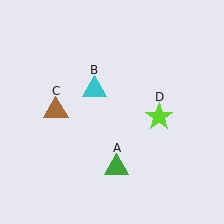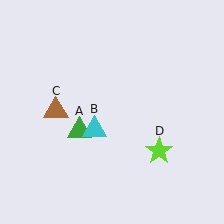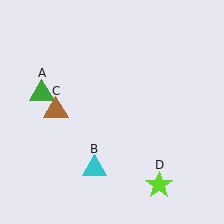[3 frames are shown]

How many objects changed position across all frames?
3 objects changed position: green triangle (object A), cyan triangle (object B), lime star (object D).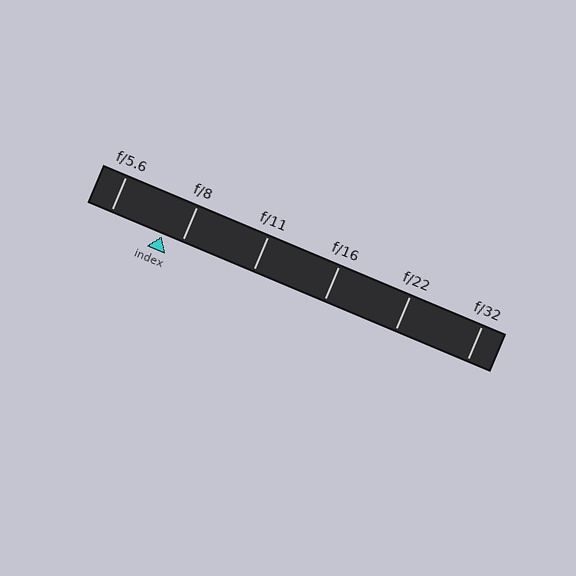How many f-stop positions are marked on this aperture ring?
There are 6 f-stop positions marked.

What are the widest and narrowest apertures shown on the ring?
The widest aperture shown is f/5.6 and the narrowest is f/32.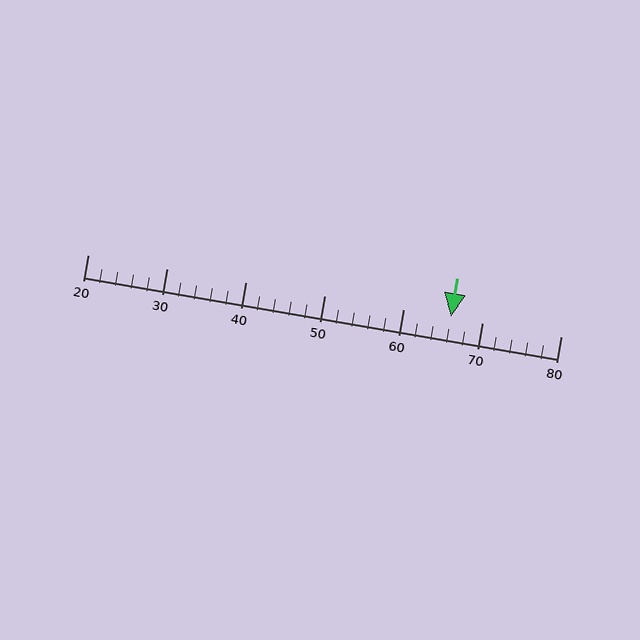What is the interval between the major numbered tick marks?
The major tick marks are spaced 10 units apart.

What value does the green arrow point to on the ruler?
The green arrow points to approximately 66.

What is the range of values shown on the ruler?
The ruler shows values from 20 to 80.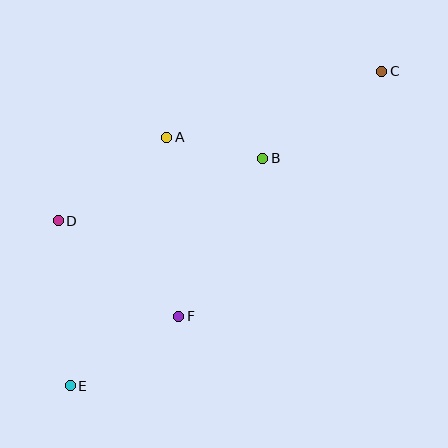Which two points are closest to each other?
Points A and B are closest to each other.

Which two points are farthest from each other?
Points C and E are farthest from each other.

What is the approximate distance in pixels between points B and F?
The distance between B and F is approximately 179 pixels.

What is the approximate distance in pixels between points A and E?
The distance between A and E is approximately 267 pixels.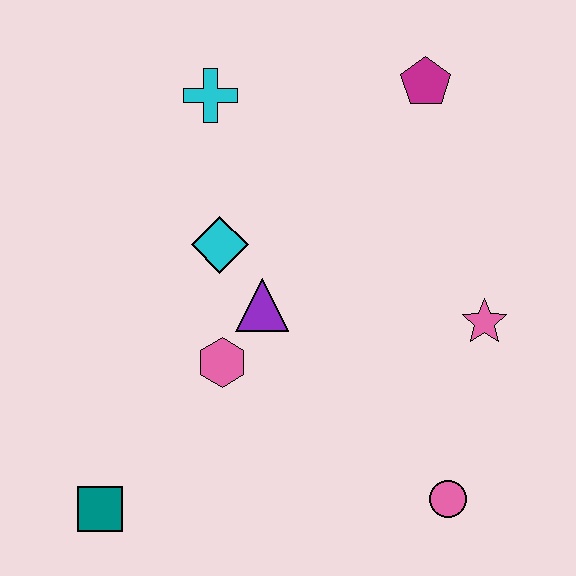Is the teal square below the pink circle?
Yes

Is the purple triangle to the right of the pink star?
No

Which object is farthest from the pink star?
The teal square is farthest from the pink star.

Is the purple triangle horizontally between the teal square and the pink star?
Yes